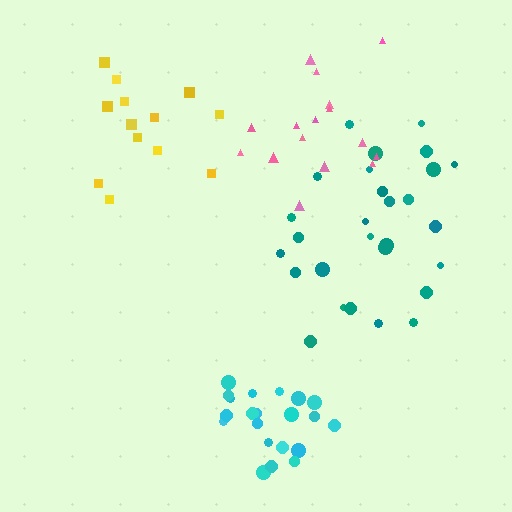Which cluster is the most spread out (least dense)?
Yellow.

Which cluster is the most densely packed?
Cyan.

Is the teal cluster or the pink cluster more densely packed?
Pink.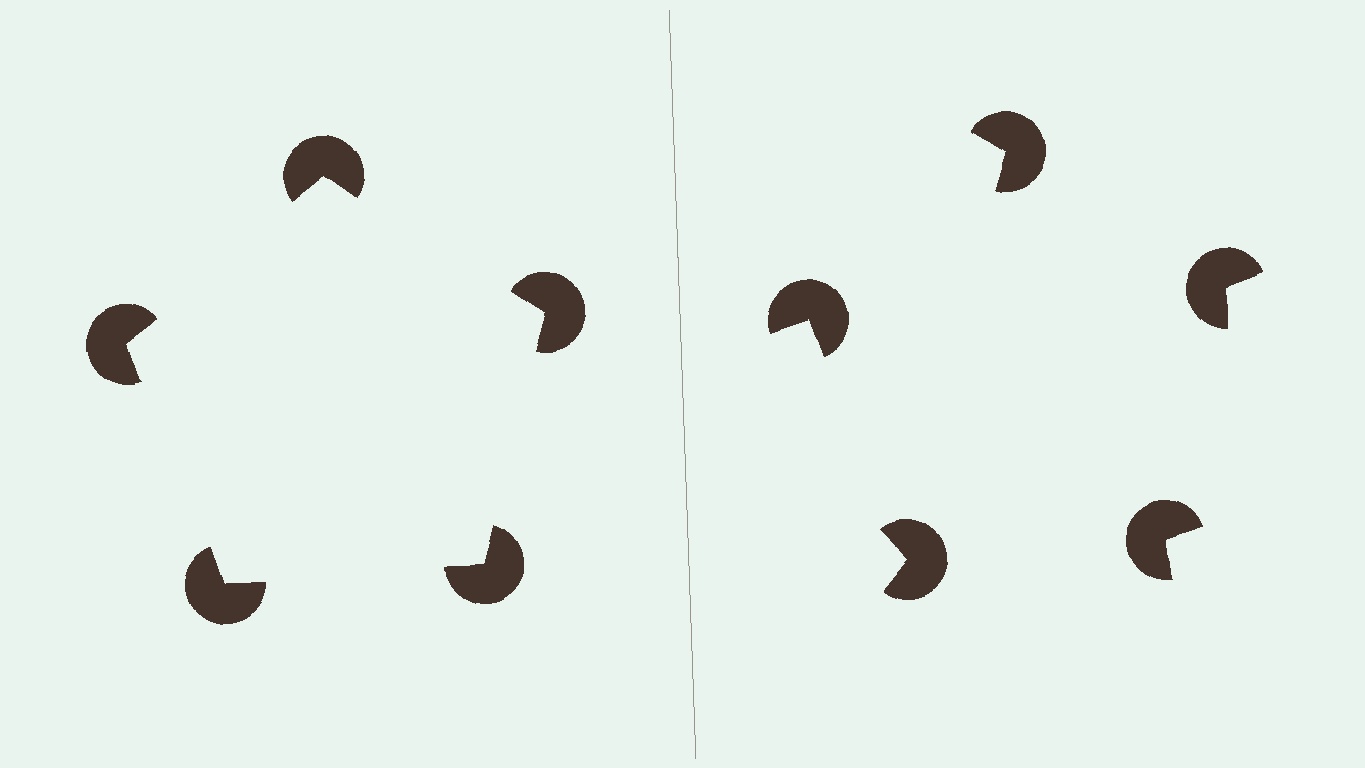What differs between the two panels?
The pac-man discs are positioned identically on both sides; only the wedge orientations differ. On the left they align to a pentagon; on the right they are misaligned.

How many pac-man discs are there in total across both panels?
10 — 5 on each side.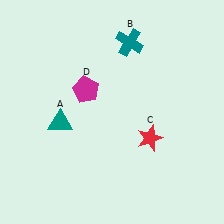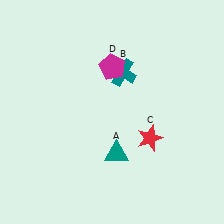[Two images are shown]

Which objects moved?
The objects that moved are: the teal triangle (A), the teal cross (B), the magenta pentagon (D).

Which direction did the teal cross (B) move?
The teal cross (B) moved down.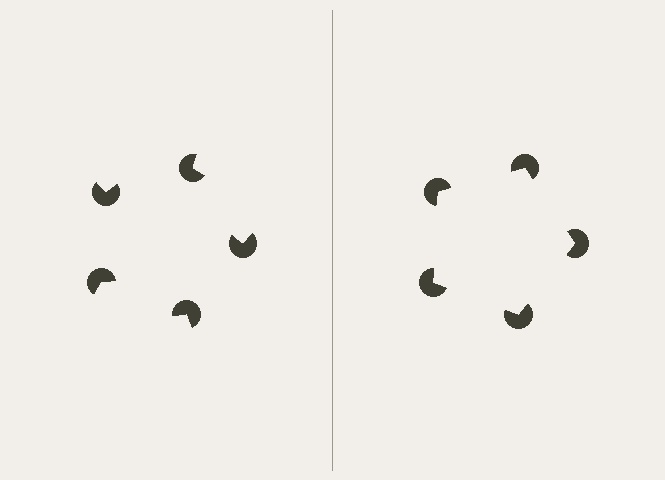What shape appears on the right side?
An illusory pentagon.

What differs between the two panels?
The pac-man discs are positioned identically on both sides; only the wedge orientations differ. On the right they align to a pentagon; on the left they are misaligned.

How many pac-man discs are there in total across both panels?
10 — 5 on each side.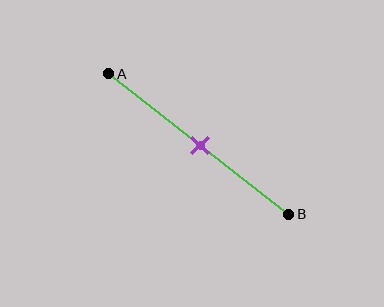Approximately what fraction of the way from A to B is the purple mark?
The purple mark is approximately 50% of the way from A to B.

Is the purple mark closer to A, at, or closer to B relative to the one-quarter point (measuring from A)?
The purple mark is closer to point B than the one-quarter point of segment AB.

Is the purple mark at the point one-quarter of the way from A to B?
No, the mark is at about 50% from A, not at the 25% one-quarter point.